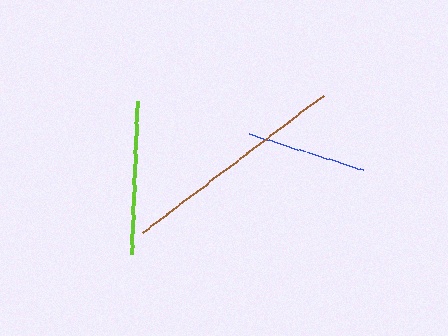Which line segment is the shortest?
The blue line is the shortest at approximately 120 pixels.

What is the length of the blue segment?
The blue segment is approximately 120 pixels long.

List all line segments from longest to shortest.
From longest to shortest: brown, lime, blue.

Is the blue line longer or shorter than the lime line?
The lime line is longer than the blue line.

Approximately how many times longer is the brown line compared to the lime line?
The brown line is approximately 1.5 times the length of the lime line.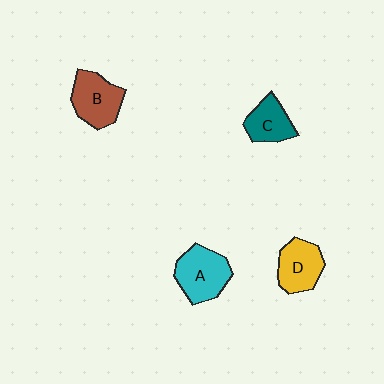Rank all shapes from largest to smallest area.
From largest to smallest: A (cyan), B (brown), D (yellow), C (teal).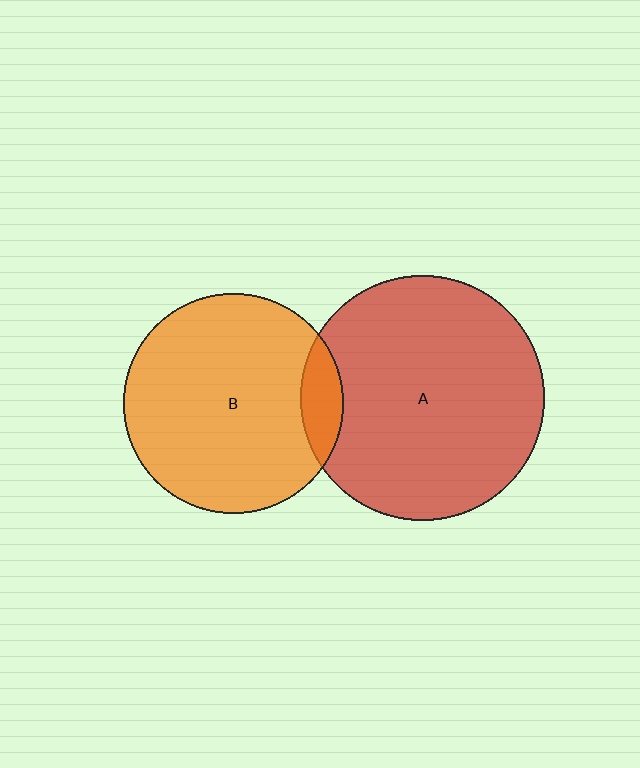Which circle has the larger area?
Circle A (red).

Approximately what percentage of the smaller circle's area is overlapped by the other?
Approximately 10%.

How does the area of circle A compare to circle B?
Approximately 1.2 times.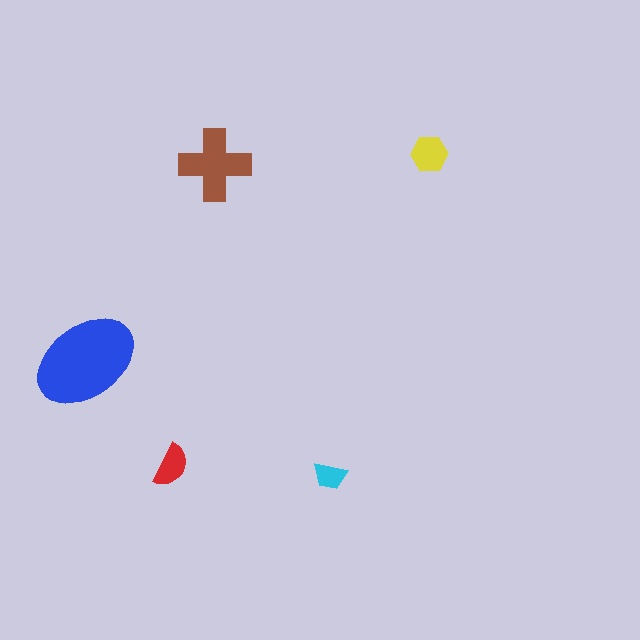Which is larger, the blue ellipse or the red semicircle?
The blue ellipse.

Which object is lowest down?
The cyan trapezoid is bottommost.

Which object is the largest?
The blue ellipse.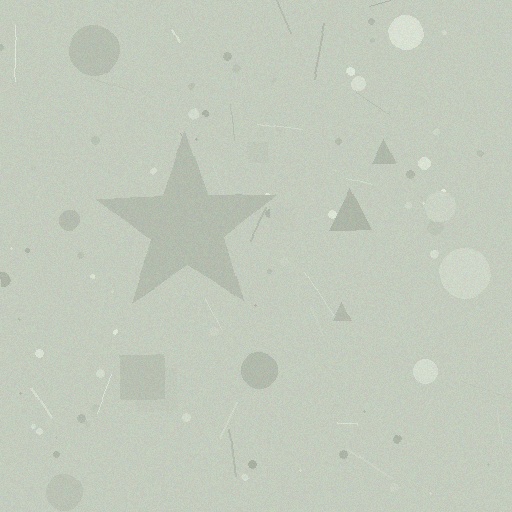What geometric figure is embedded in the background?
A star is embedded in the background.